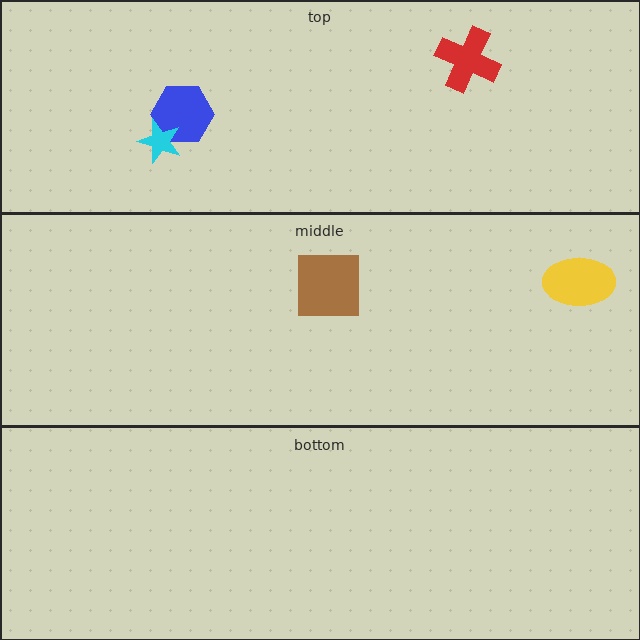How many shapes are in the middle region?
2.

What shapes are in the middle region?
The yellow ellipse, the brown square.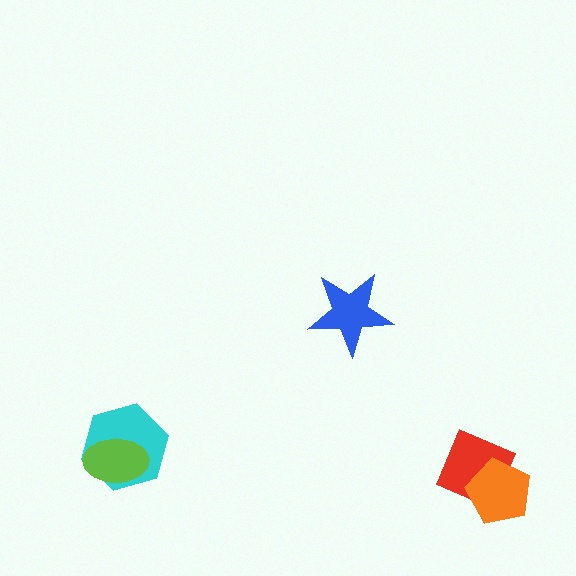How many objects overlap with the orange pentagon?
1 object overlaps with the orange pentagon.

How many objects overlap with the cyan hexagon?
1 object overlaps with the cyan hexagon.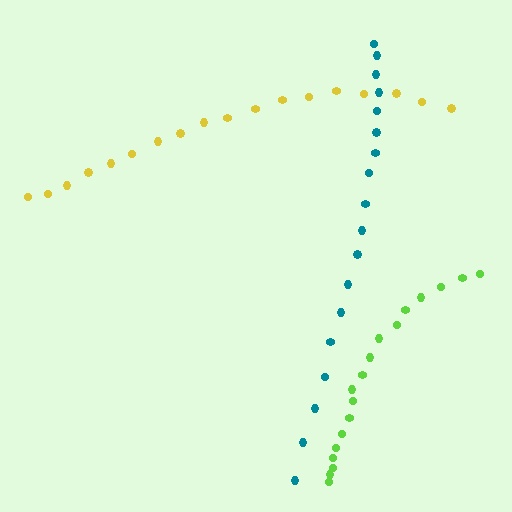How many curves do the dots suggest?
There are 3 distinct paths.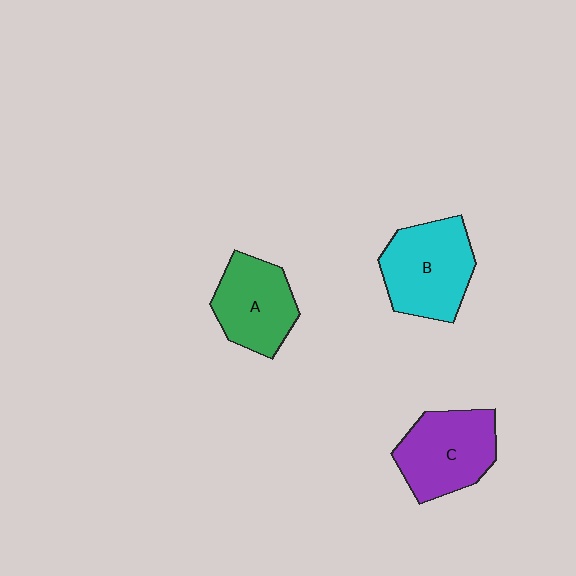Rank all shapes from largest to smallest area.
From largest to smallest: B (cyan), C (purple), A (green).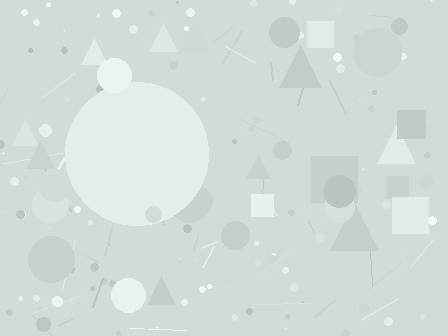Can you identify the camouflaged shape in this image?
The camouflaged shape is a circle.